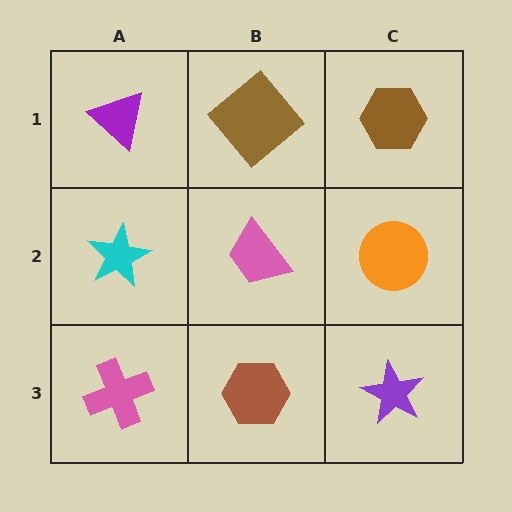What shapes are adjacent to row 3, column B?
A pink trapezoid (row 2, column B), a pink cross (row 3, column A), a purple star (row 3, column C).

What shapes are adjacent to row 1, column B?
A pink trapezoid (row 2, column B), a purple triangle (row 1, column A), a brown hexagon (row 1, column C).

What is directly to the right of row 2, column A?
A pink trapezoid.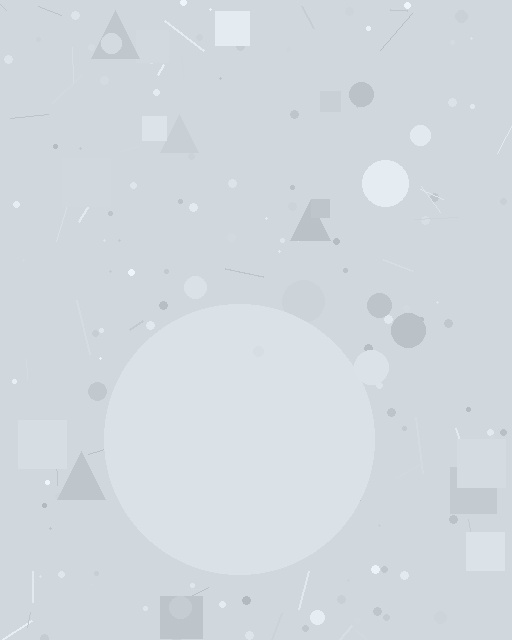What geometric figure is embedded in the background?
A circle is embedded in the background.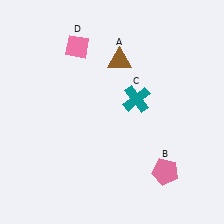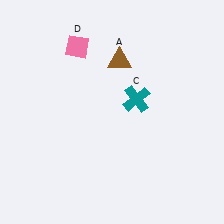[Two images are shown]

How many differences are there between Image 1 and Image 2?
There is 1 difference between the two images.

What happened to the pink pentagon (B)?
The pink pentagon (B) was removed in Image 2. It was in the bottom-right area of Image 1.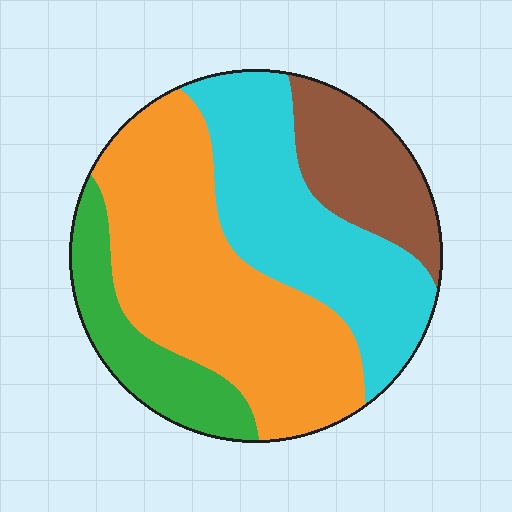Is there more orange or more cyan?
Orange.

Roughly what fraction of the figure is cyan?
Cyan covers roughly 30% of the figure.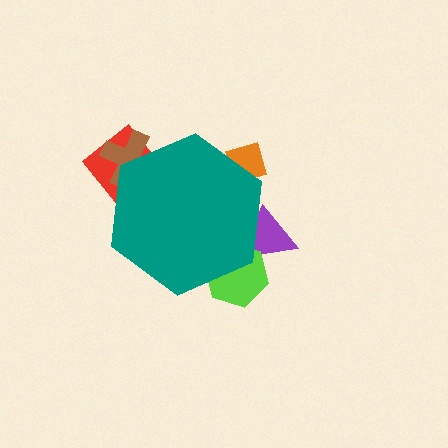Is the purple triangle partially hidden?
Yes, the purple triangle is partially hidden behind the teal hexagon.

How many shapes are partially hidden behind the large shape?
5 shapes are partially hidden.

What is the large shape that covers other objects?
A teal hexagon.